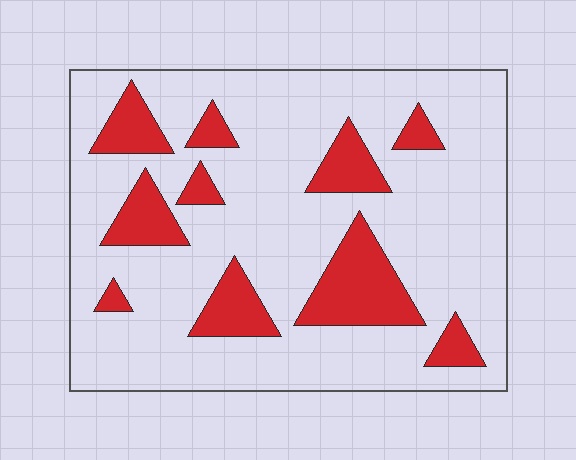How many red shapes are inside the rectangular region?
10.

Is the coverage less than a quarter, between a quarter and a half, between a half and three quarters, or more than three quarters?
Less than a quarter.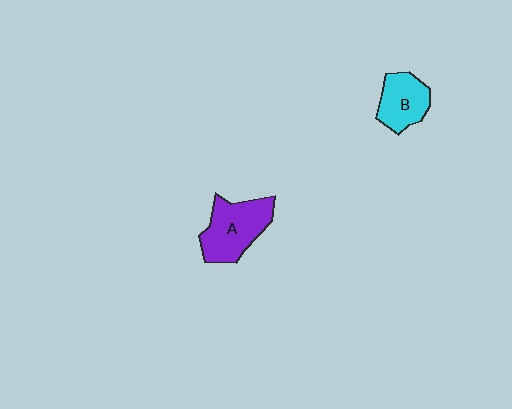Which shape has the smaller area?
Shape B (cyan).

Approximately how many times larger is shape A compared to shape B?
Approximately 1.4 times.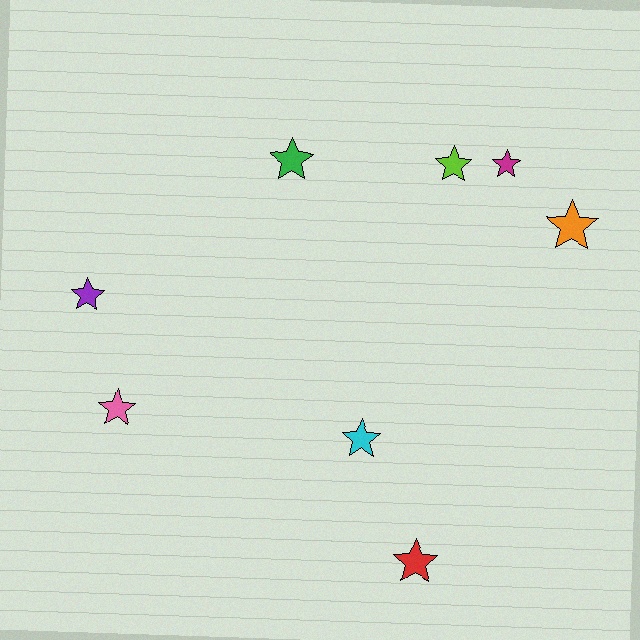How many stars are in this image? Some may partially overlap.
There are 8 stars.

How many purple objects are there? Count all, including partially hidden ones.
There is 1 purple object.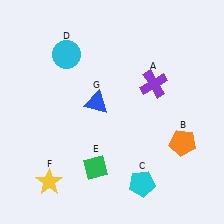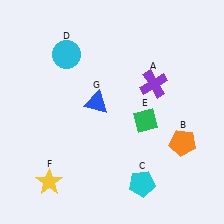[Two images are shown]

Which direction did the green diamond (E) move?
The green diamond (E) moved right.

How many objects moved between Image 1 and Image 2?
1 object moved between the two images.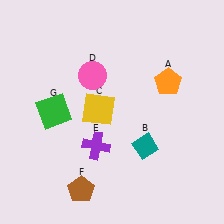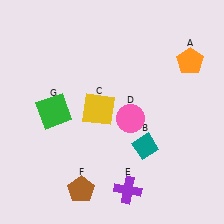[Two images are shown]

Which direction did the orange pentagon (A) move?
The orange pentagon (A) moved right.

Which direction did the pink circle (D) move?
The pink circle (D) moved down.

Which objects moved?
The objects that moved are: the orange pentagon (A), the pink circle (D), the purple cross (E).